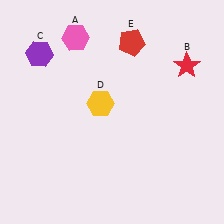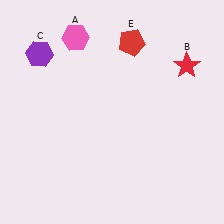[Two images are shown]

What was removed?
The yellow hexagon (D) was removed in Image 2.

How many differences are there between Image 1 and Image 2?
There is 1 difference between the two images.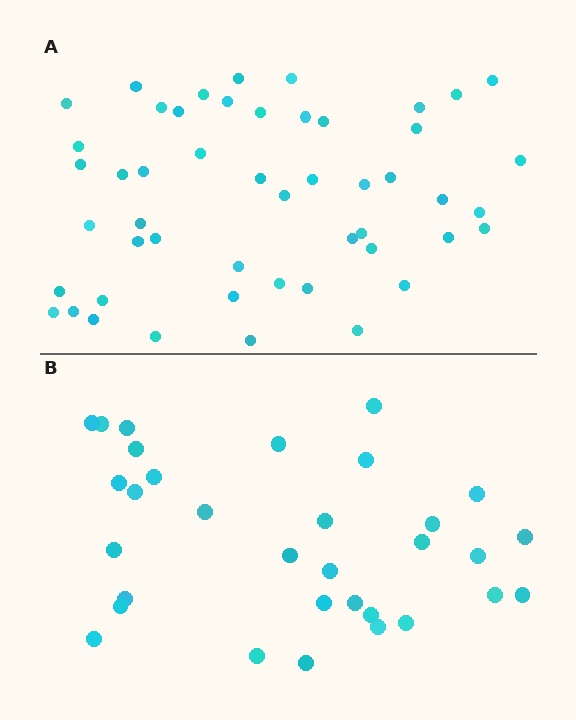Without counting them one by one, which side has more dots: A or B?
Region A (the top region) has more dots.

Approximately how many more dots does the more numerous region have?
Region A has approximately 20 more dots than region B.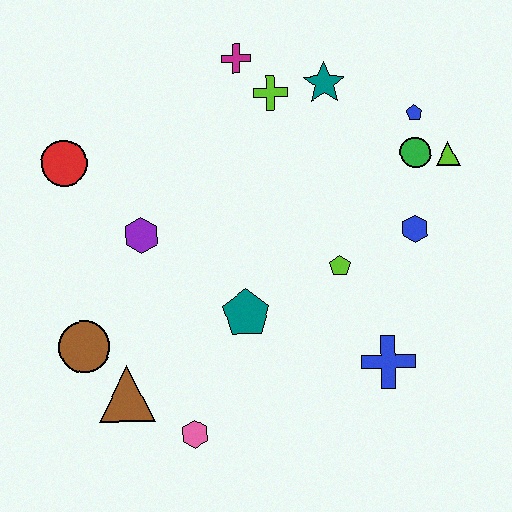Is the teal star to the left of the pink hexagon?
No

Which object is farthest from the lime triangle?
The brown circle is farthest from the lime triangle.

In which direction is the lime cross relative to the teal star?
The lime cross is to the left of the teal star.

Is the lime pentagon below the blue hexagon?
Yes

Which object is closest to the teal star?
The lime cross is closest to the teal star.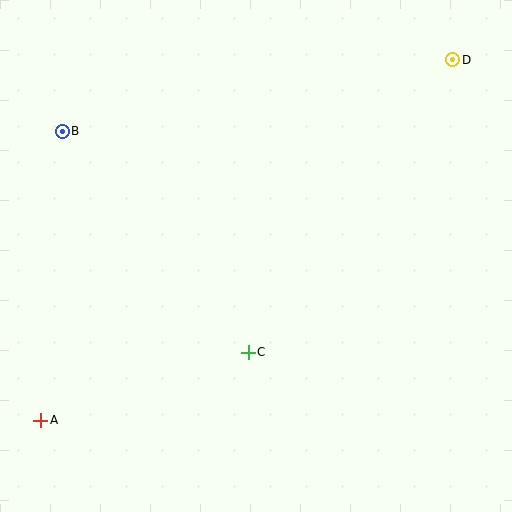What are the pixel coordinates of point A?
Point A is at (41, 420).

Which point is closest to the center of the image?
Point C at (248, 352) is closest to the center.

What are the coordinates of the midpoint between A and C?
The midpoint between A and C is at (144, 386).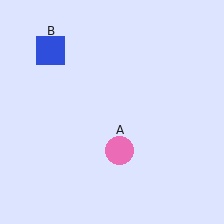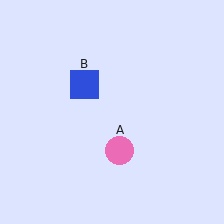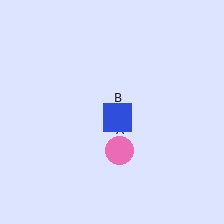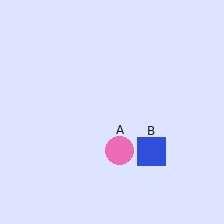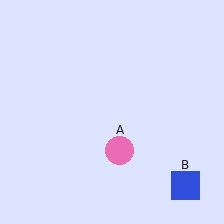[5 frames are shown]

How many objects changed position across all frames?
1 object changed position: blue square (object B).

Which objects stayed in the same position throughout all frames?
Pink circle (object A) remained stationary.